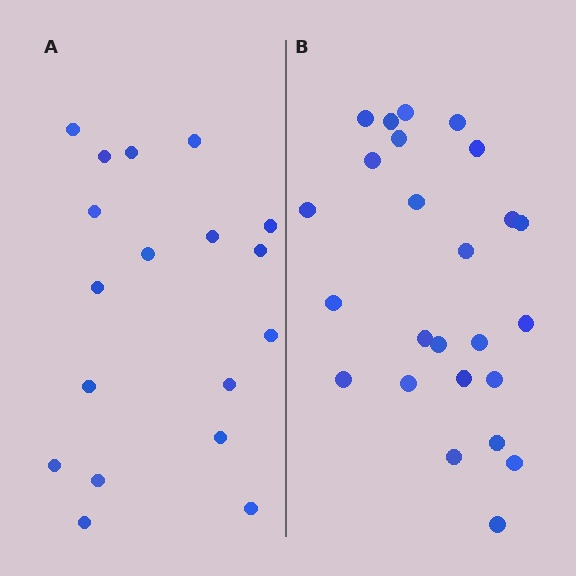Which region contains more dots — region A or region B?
Region B (the right region) has more dots.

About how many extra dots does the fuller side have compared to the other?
Region B has roughly 8 or so more dots than region A.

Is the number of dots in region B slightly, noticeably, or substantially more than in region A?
Region B has noticeably more, but not dramatically so. The ratio is roughly 1.4 to 1.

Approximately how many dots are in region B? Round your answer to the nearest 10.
About 20 dots. (The exact count is 25, which rounds to 20.)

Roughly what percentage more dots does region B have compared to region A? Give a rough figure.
About 40% more.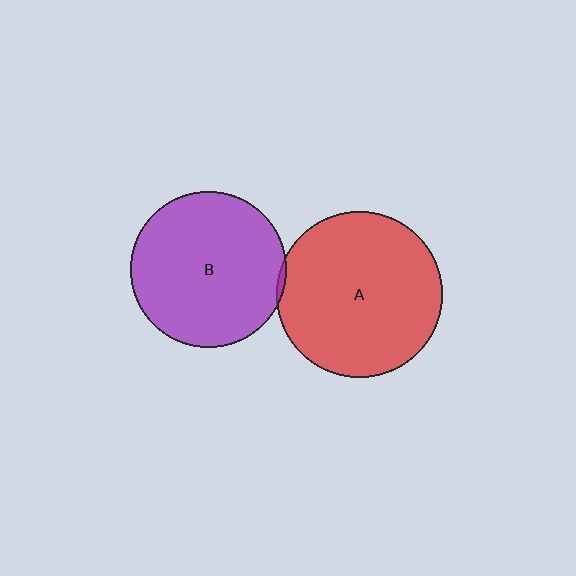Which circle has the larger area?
Circle A (red).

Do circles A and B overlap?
Yes.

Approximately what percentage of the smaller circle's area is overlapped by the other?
Approximately 5%.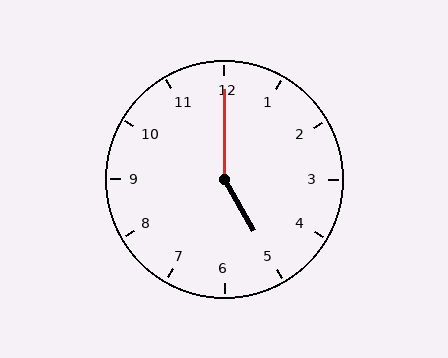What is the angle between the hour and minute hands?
Approximately 150 degrees.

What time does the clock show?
5:00.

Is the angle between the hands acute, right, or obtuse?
It is obtuse.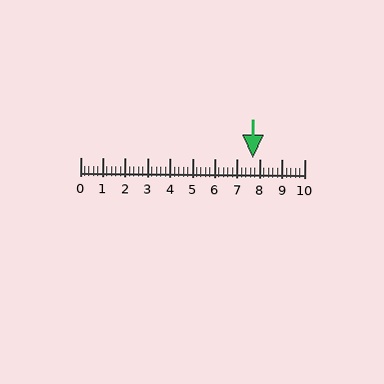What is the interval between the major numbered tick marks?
The major tick marks are spaced 1 units apart.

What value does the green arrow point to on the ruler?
The green arrow points to approximately 7.7.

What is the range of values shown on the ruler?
The ruler shows values from 0 to 10.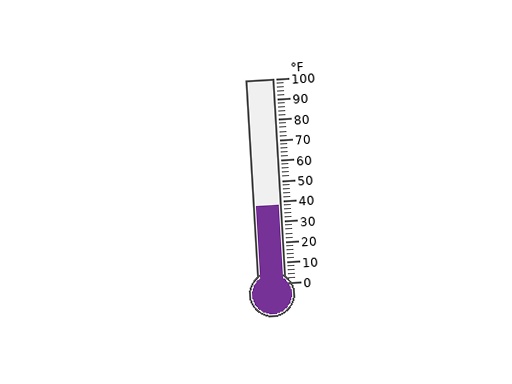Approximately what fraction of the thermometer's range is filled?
The thermometer is filled to approximately 40% of its range.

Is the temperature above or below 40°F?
The temperature is below 40°F.